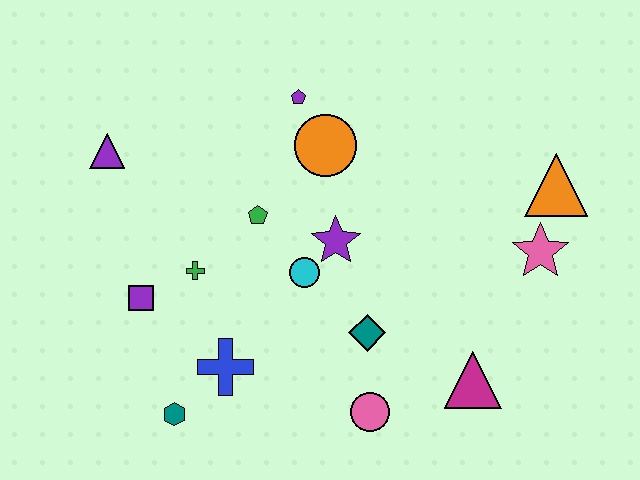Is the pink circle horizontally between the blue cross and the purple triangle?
No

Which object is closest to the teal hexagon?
The blue cross is closest to the teal hexagon.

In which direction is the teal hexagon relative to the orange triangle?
The teal hexagon is to the left of the orange triangle.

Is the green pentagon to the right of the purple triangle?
Yes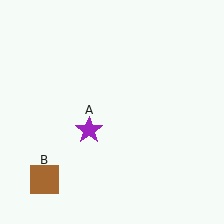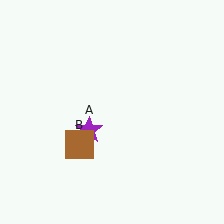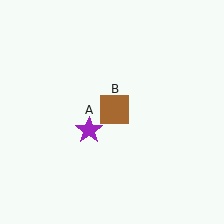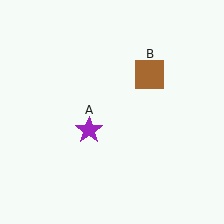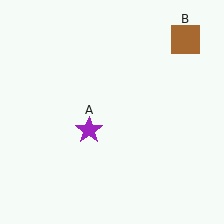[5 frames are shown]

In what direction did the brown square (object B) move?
The brown square (object B) moved up and to the right.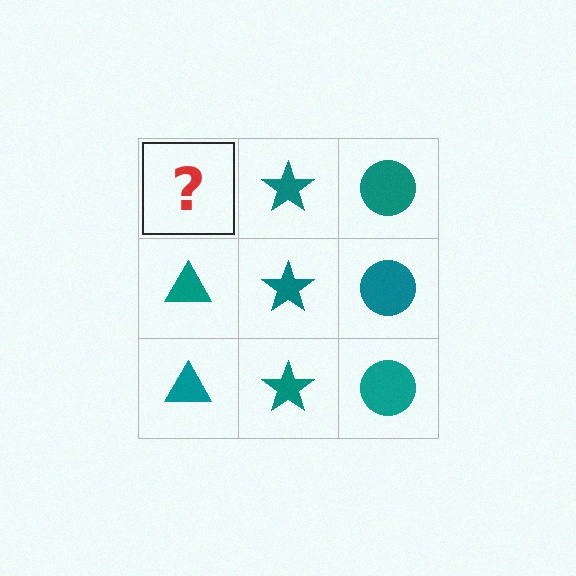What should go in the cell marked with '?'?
The missing cell should contain a teal triangle.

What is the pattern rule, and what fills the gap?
The rule is that each column has a consistent shape. The gap should be filled with a teal triangle.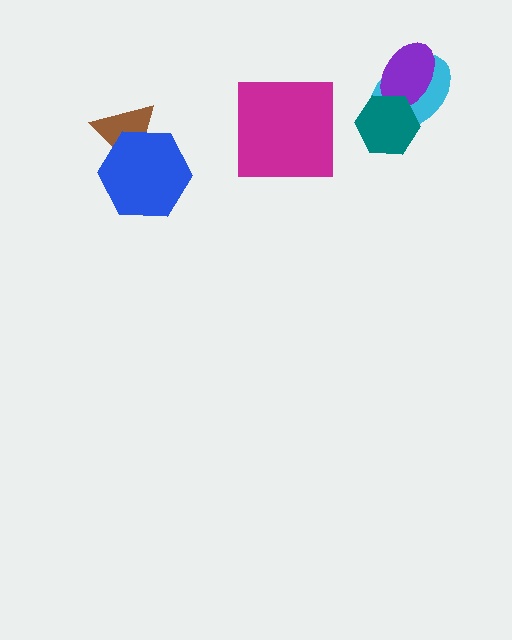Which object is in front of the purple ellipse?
The teal hexagon is in front of the purple ellipse.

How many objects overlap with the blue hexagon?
1 object overlaps with the blue hexagon.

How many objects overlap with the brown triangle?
1 object overlaps with the brown triangle.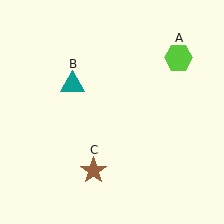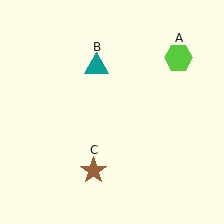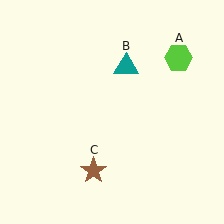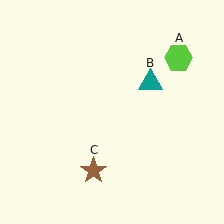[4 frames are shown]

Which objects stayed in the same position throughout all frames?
Lime hexagon (object A) and brown star (object C) remained stationary.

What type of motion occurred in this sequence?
The teal triangle (object B) rotated clockwise around the center of the scene.